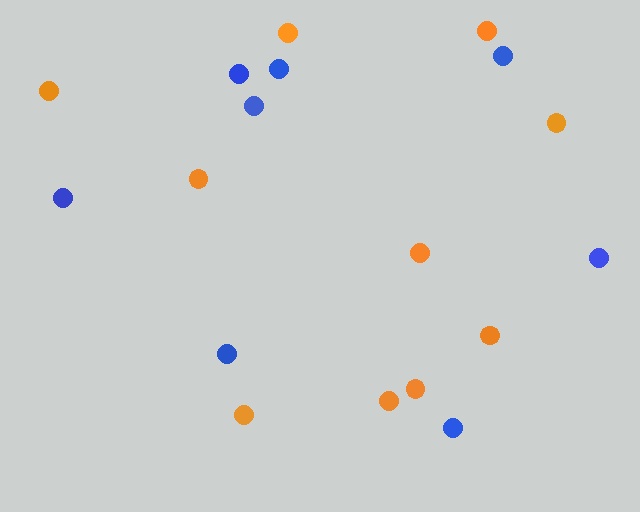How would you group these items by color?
There are 2 groups: one group of orange circles (10) and one group of blue circles (8).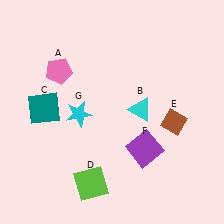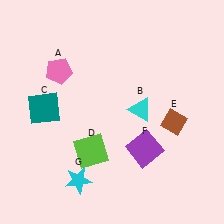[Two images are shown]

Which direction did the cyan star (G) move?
The cyan star (G) moved down.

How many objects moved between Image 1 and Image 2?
2 objects moved between the two images.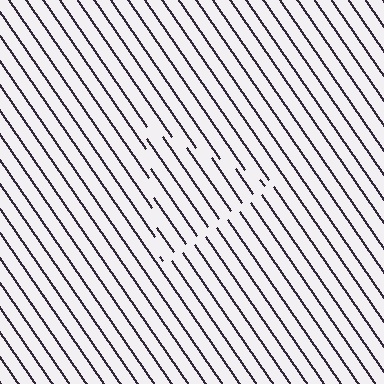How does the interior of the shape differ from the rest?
The interior of the shape contains the same grating, shifted by half a period — the contour is defined by the phase discontinuity where line-ends from the inner and outer gratings abut.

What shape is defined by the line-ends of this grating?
An illusory triangle. The interior of the shape contains the same grating, shifted by half a period — the contour is defined by the phase discontinuity where line-ends from the inner and outer gratings abut.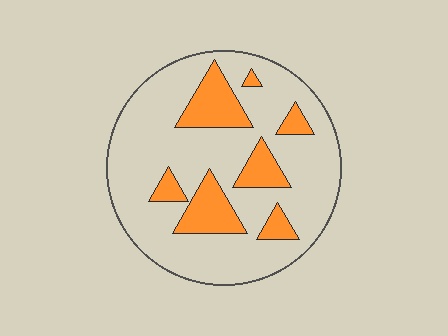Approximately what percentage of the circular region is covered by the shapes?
Approximately 20%.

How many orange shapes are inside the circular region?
7.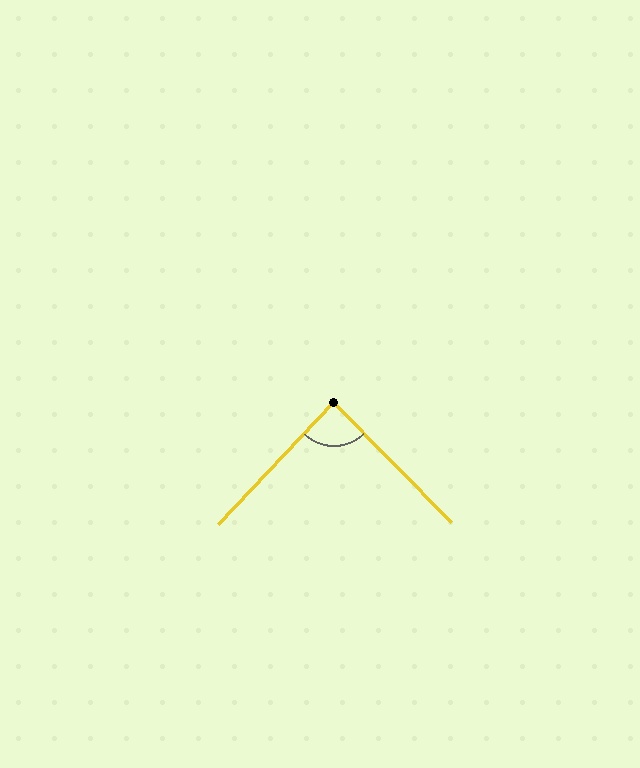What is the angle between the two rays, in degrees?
Approximately 88 degrees.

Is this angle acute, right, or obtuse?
It is approximately a right angle.